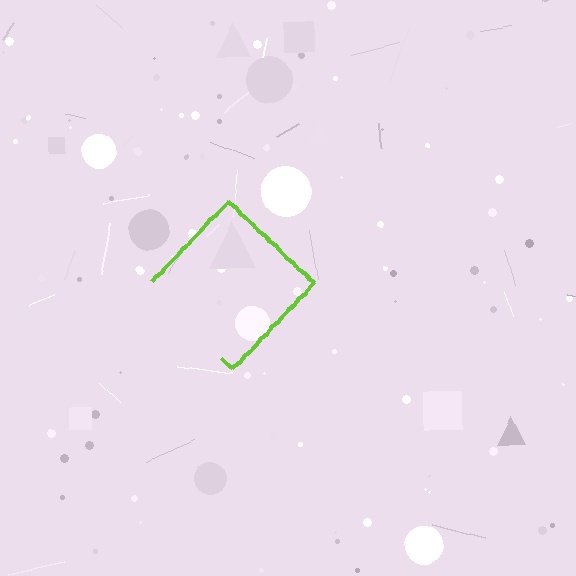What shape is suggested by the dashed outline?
The dashed outline suggests a diamond.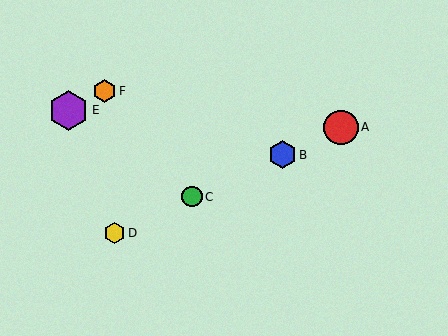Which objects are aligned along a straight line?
Objects A, B, C, D are aligned along a straight line.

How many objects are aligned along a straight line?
4 objects (A, B, C, D) are aligned along a straight line.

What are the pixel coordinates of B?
Object B is at (282, 155).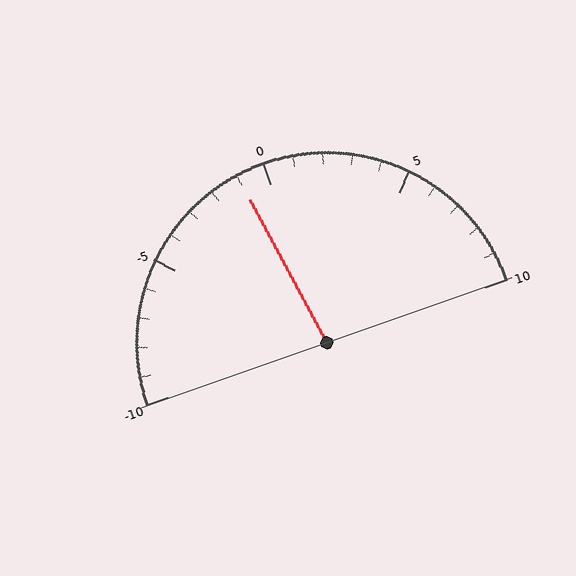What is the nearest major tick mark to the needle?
The nearest major tick mark is 0.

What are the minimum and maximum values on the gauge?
The gauge ranges from -10 to 10.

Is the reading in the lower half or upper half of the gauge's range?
The reading is in the lower half of the range (-10 to 10).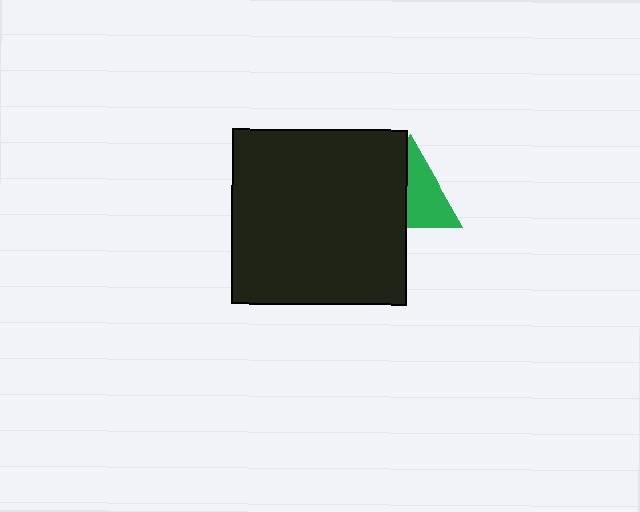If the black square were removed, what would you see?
You would see the complete green triangle.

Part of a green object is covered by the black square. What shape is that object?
It is a triangle.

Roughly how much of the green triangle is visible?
About half of it is visible (roughly 54%).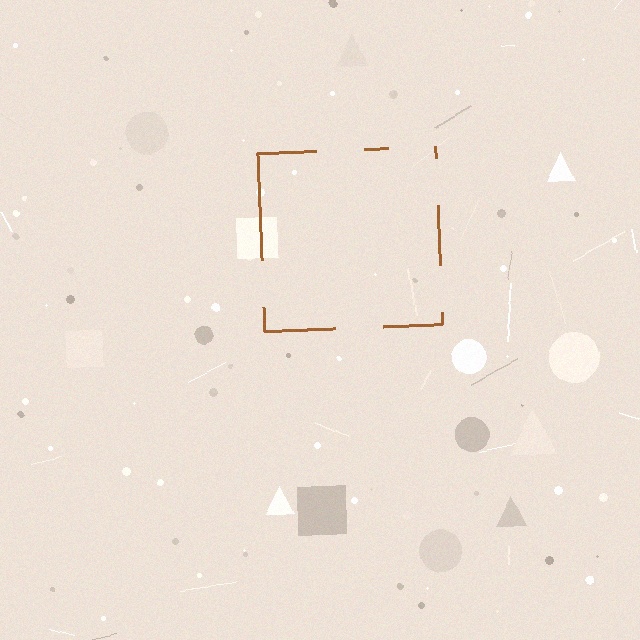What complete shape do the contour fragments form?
The contour fragments form a square.